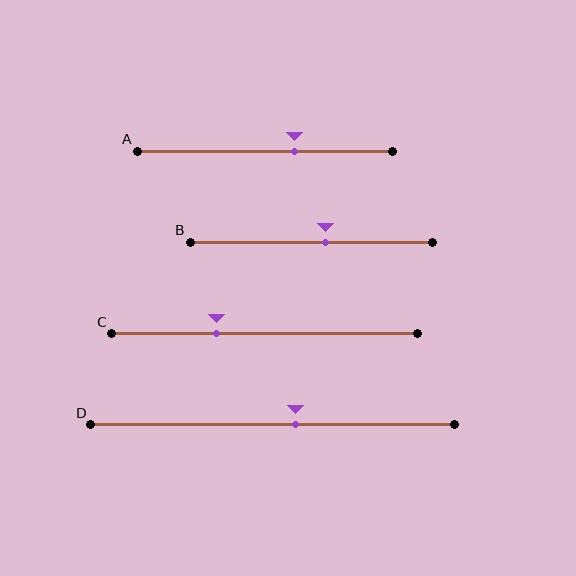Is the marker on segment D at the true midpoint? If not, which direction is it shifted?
No, the marker on segment D is shifted to the right by about 6% of the segment length.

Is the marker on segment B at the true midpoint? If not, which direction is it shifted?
No, the marker on segment B is shifted to the right by about 6% of the segment length.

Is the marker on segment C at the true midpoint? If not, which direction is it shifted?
No, the marker on segment C is shifted to the left by about 16% of the segment length.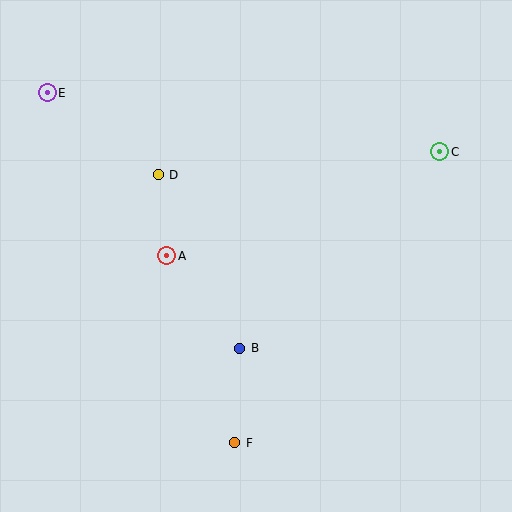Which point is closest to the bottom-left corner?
Point F is closest to the bottom-left corner.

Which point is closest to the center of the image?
Point A at (167, 256) is closest to the center.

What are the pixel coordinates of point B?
Point B is at (240, 348).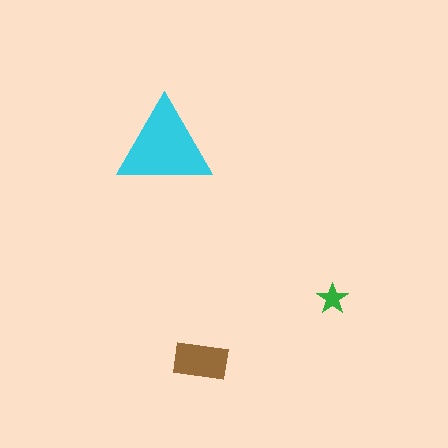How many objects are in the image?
There are 3 objects in the image.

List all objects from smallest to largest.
The green star, the brown rectangle, the cyan triangle.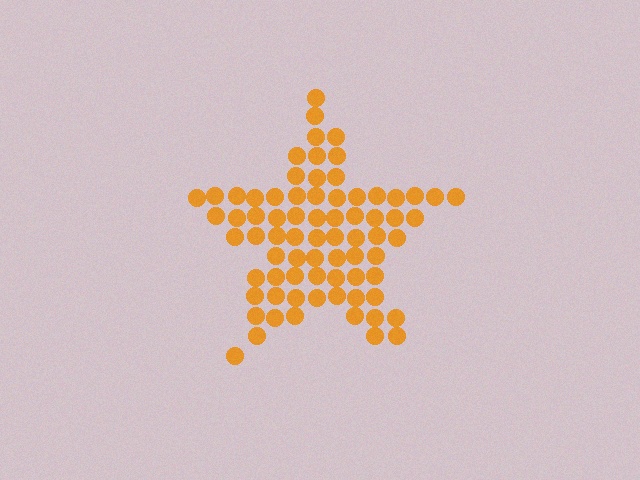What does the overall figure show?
The overall figure shows a star.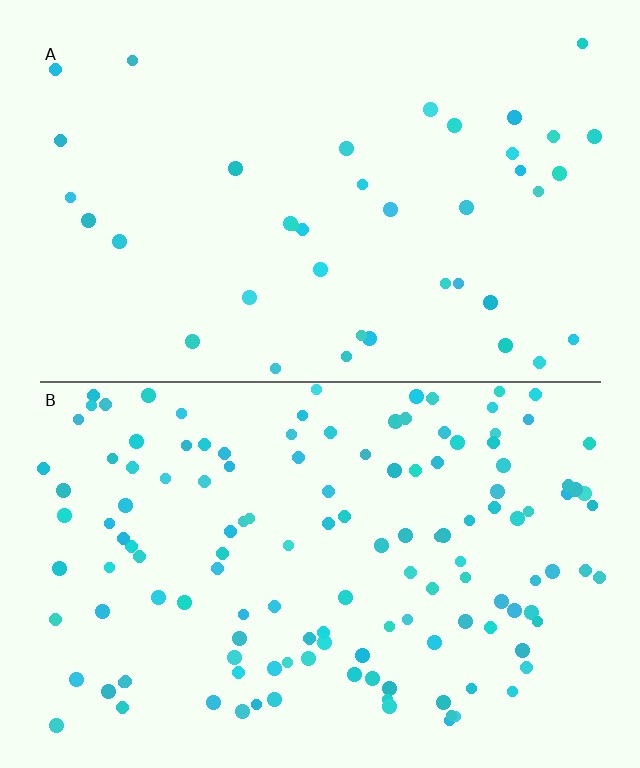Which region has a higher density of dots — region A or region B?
B (the bottom).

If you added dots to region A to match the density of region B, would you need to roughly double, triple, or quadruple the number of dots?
Approximately triple.